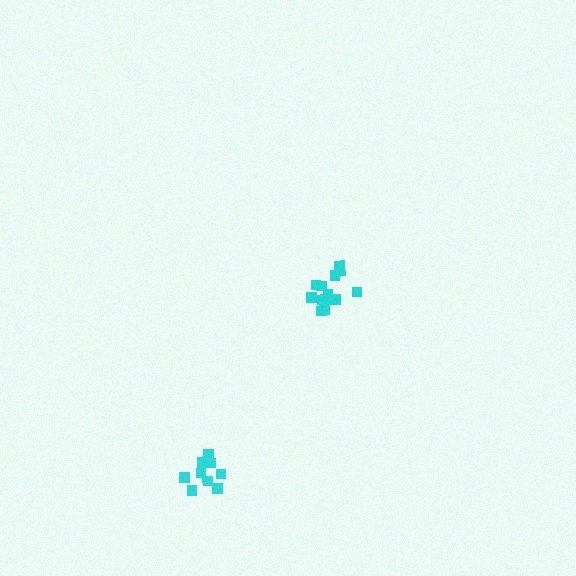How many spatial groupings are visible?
There are 2 spatial groupings.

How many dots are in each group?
Group 1: 14 dots, Group 2: 9 dots (23 total).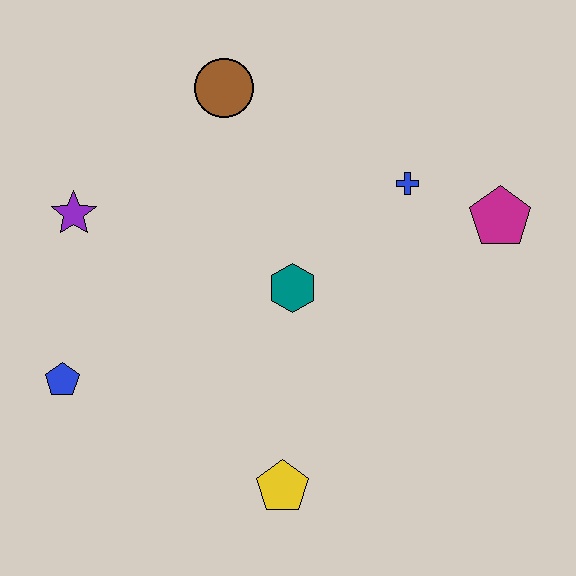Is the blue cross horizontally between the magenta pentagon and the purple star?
Yes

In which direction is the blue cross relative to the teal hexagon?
The blue cross is to the right of the teal hexagon.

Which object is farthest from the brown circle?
The yellow pentagon is farthest from the brown circle.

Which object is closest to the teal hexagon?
The blue cross is closest to the teal hexagon.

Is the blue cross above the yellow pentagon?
Yes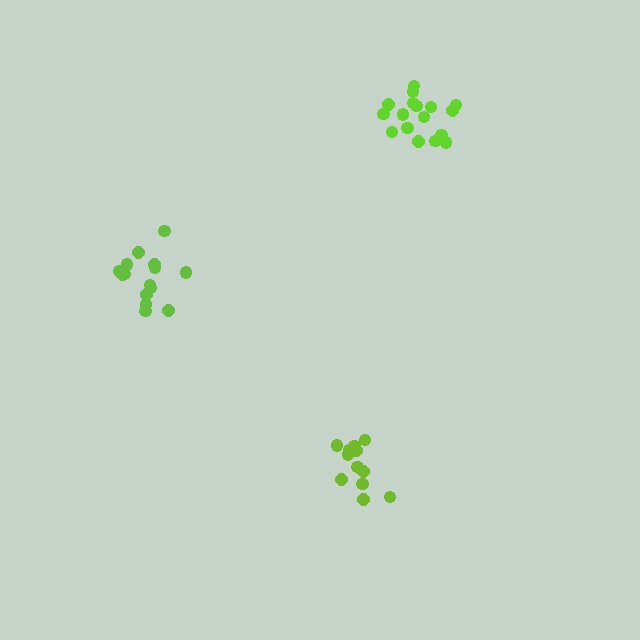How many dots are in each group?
Group 1: 17 dots, Group 2: 15 dots, Group 3: 12 dots (44 total).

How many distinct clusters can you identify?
There are 3 distinct clusters.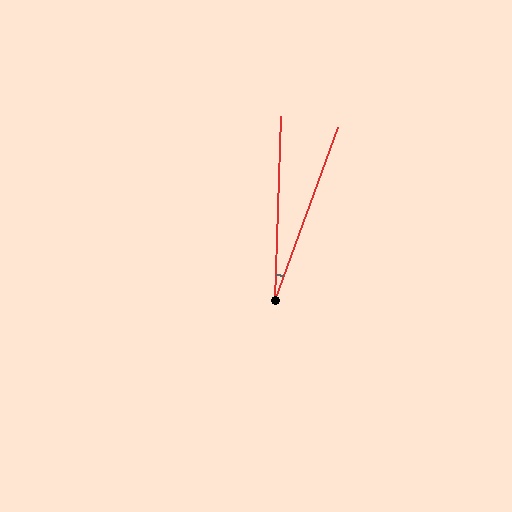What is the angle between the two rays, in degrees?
Approximately 18 degrees.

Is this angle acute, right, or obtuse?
It is acute.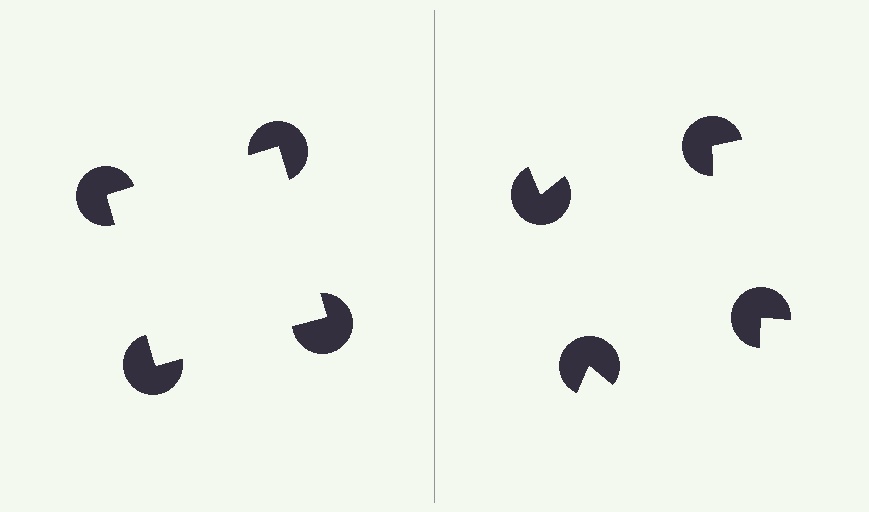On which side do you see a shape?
An illusory square appears on the left side. On the right side the wedge cuts are rotated, so no coherent shape forms.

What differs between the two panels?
The pac-man discs are positioned identically on both sides; only the wedge orientations differ. On the left they align to a square; on the right they are misaligned.